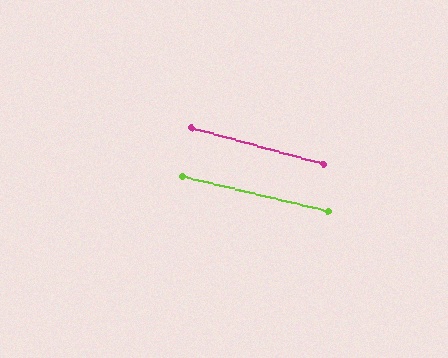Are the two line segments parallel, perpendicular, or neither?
Parallel — their directions differ by only 1.8°.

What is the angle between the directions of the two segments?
Approximately 2 degrees.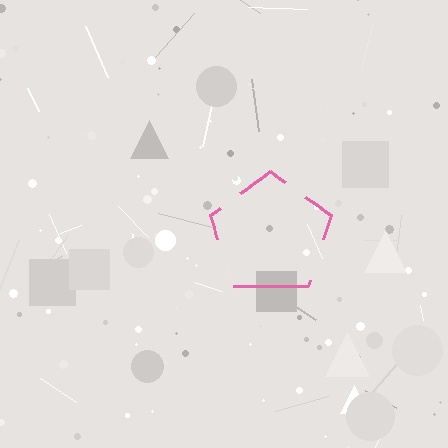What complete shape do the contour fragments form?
The contour fragments form a pentagon.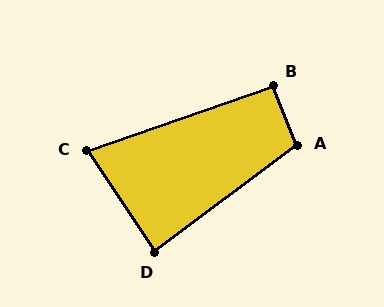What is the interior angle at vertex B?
Approximately 93 degrees (approximately right).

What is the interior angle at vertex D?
Approximately 87 degrees (approximately right).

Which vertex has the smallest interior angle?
C, at approximately 75 degrees.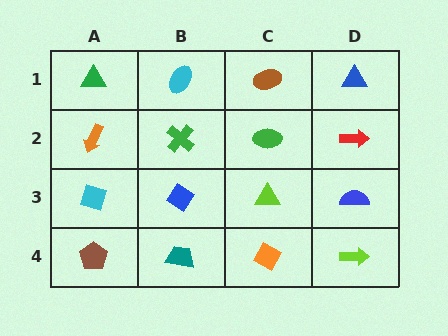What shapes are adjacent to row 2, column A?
A green triangle (row 1, column A), a cyan diamond (row 3, column A), a green cross (row 2, column B).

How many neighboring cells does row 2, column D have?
3.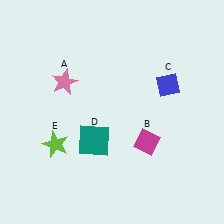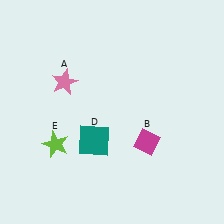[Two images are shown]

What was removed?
The blue diamond (C) was removed in Image 2.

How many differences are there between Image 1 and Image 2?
There is 1 difference between the two images.